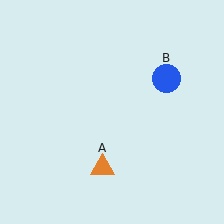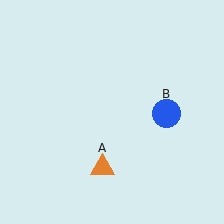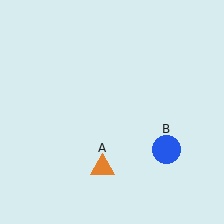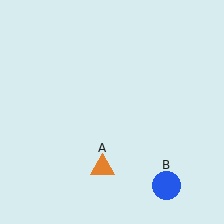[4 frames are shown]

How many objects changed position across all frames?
1 object changed position: blue circle (object B).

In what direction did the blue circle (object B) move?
The blue circle (object B) moved down.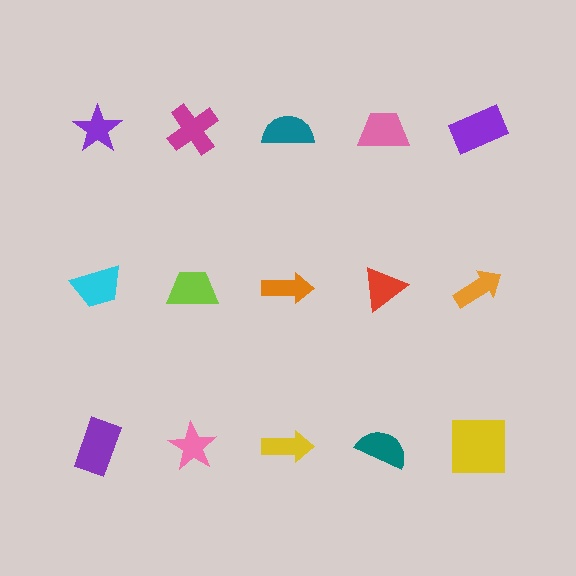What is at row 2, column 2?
A lime trapezoid.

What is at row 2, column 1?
A cyan trapezoid.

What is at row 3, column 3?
A yellow arrow.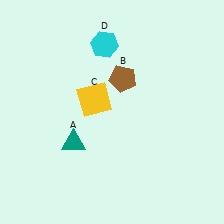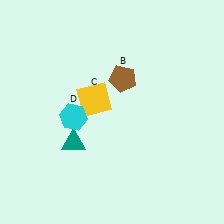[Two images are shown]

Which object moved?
The cyan hexagon (D) moved down.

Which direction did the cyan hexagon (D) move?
The cyan hexagon (D) moved down.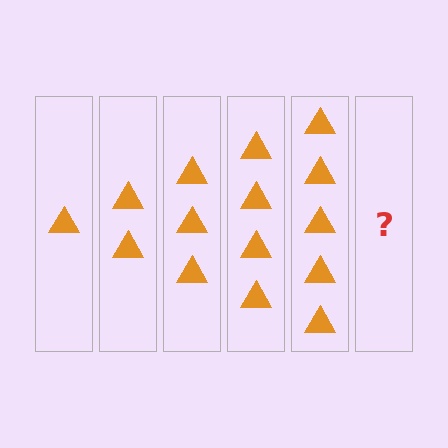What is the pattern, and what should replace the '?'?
The pattern is that each step adds one more triangle. The '?' should be 6 triangles.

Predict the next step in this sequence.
The next step is 6 triangles.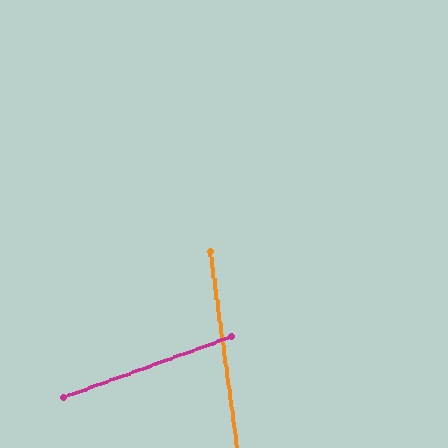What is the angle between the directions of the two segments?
Approximately 78 degrees.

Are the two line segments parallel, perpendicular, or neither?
Neither parallel nor perpendicular — they differ by about 78°.